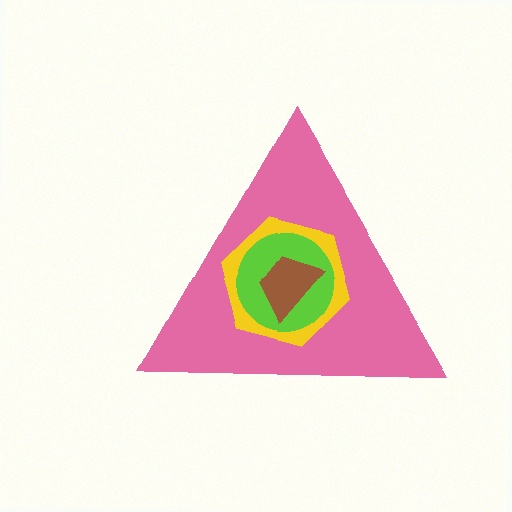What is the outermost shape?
The pink triangle.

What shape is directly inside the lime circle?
The brown trapezoid.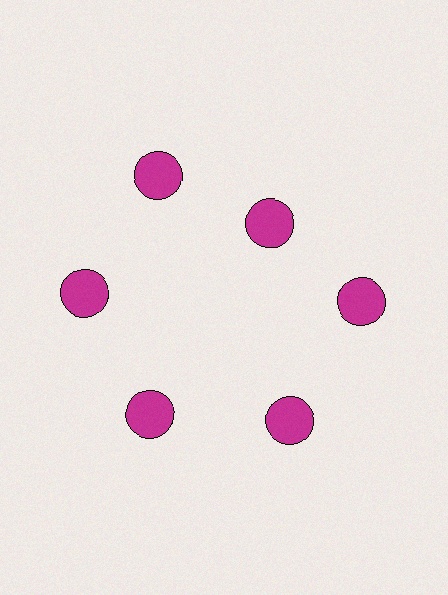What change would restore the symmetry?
The symmetry would be restored by moving it outward, back onto the ring so that all 6 circles sit at equal angles and equal distance from the center.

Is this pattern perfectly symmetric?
No. The 6 magenta circles are arranged in a ring, but one element near the 1 o'clock position is pulled inward toward the center, breaking the 6-fold rotational symmetry.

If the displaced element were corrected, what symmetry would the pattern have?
It would have 6-fold rotational symmetry — the pattern would map onto itself every 60 degrees.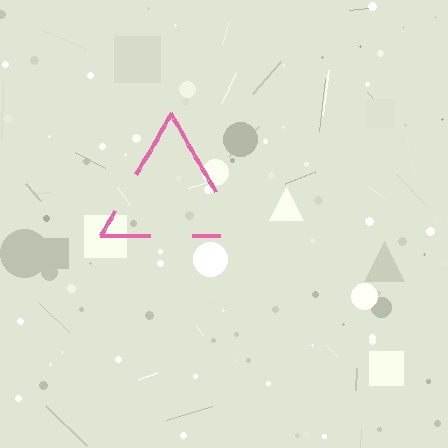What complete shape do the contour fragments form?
The contour fragments form a triangle.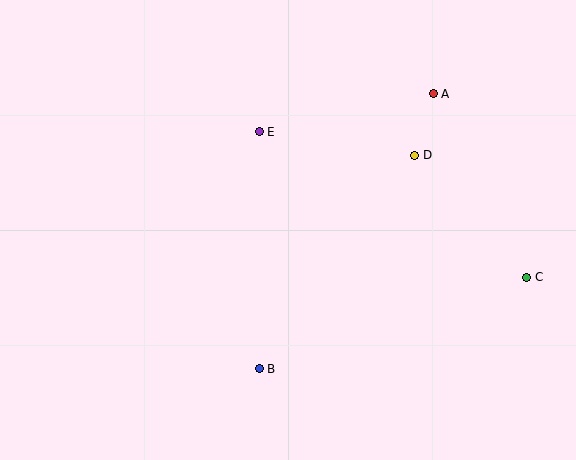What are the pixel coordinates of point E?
Point E is at (259, 132).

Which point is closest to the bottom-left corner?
Point B is closest to the bottom-left corner.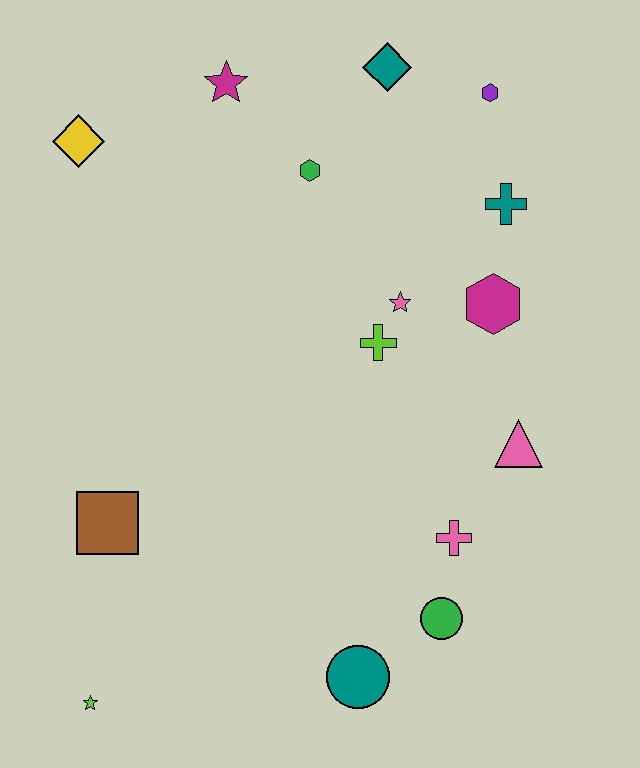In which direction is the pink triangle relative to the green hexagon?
The pink triangle is below the green hexagon.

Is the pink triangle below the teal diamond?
Yes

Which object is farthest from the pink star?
The lime star is farthest from the pink star.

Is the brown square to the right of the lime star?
Yes